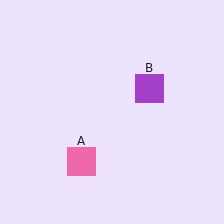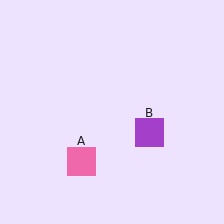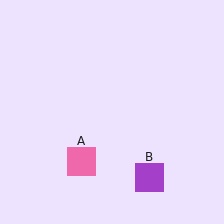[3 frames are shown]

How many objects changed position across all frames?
1 object changed position: purple square (object B).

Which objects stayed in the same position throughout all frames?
Pink square (object A) remained stationary.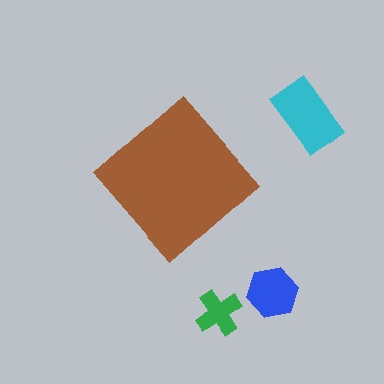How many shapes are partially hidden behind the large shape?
0 shapes are partially hidden.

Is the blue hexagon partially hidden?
No, the blue hexagon is fully visible.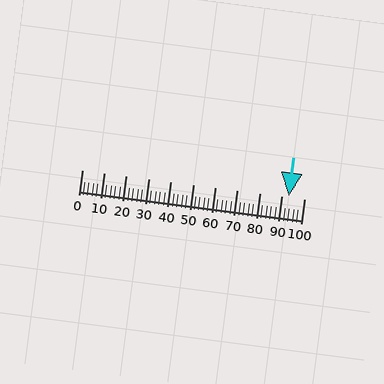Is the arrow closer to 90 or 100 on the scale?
The arrow is closer to 90.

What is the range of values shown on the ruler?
The ruler shows values from 0 to 100.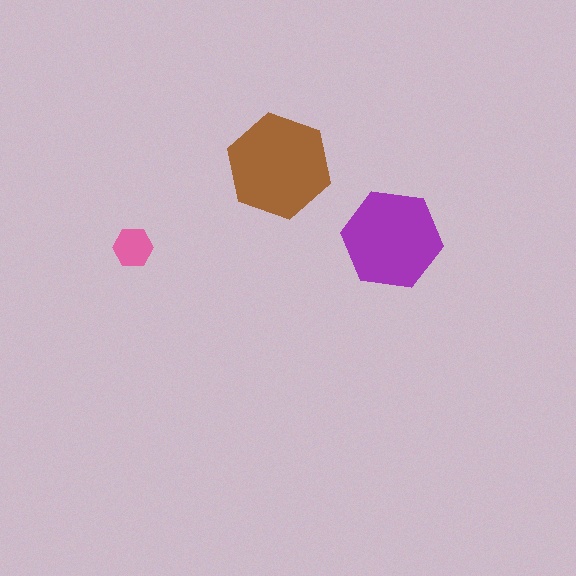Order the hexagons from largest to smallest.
the brown one, the purple one, the pink one.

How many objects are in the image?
There are 3 objects in the image.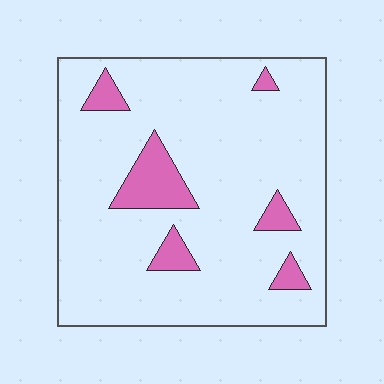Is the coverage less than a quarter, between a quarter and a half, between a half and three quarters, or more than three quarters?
Less than a quarter.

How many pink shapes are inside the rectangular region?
6.